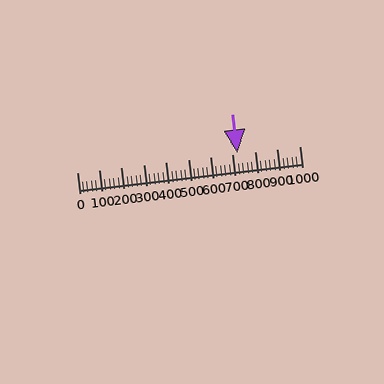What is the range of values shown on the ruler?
The ruler shows values from 0 to 1000.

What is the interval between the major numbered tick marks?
The major tick marks are spaced 100 units apart.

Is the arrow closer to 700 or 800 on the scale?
The arrow is closer to 700.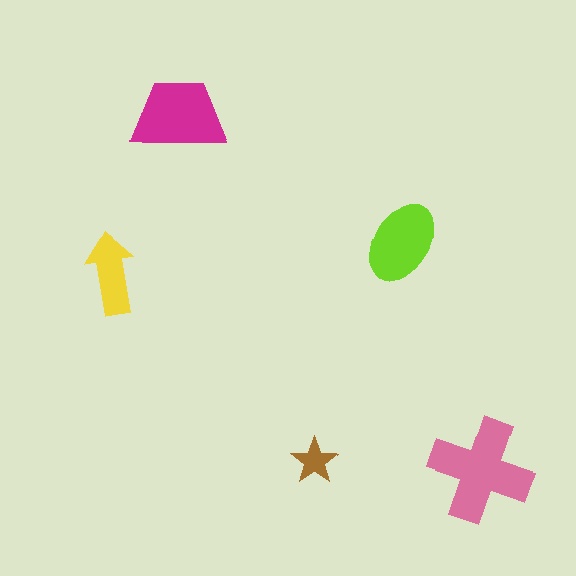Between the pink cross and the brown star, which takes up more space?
The pink cross.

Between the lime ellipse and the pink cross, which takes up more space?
The pink cross.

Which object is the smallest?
The brown star.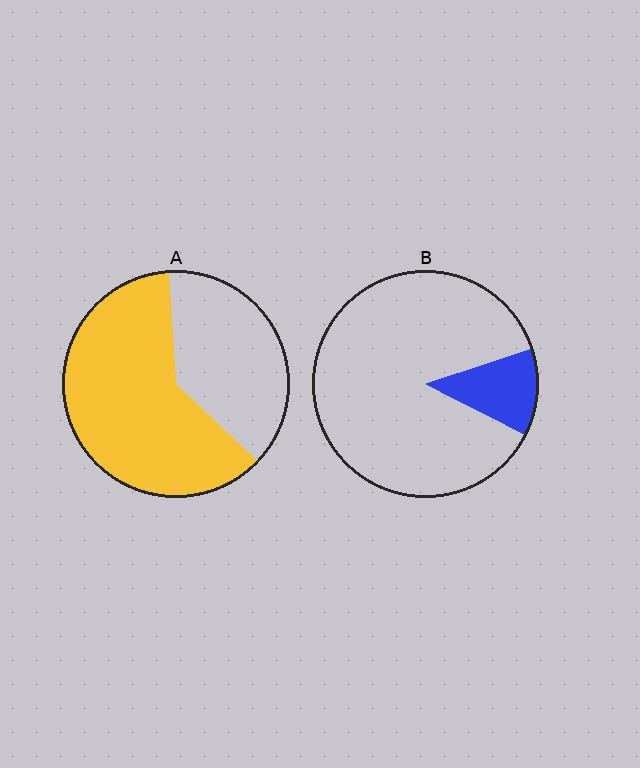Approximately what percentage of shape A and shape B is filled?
A is approximately 60% and B is approximately 15%.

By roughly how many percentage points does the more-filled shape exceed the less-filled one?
By roughly 50 percentage points (A over B).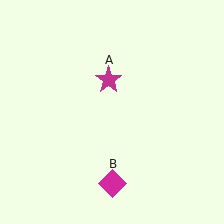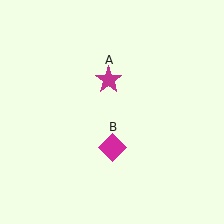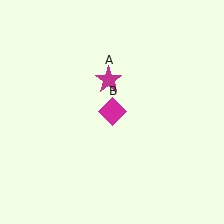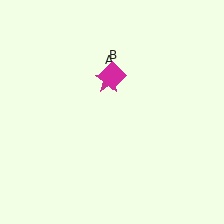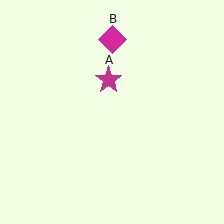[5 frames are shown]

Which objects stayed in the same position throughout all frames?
Magenta star (object A) remained stationary.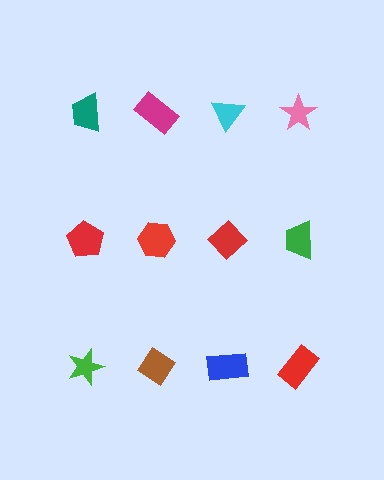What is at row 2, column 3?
A red diamond.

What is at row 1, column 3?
A cyan triangle.